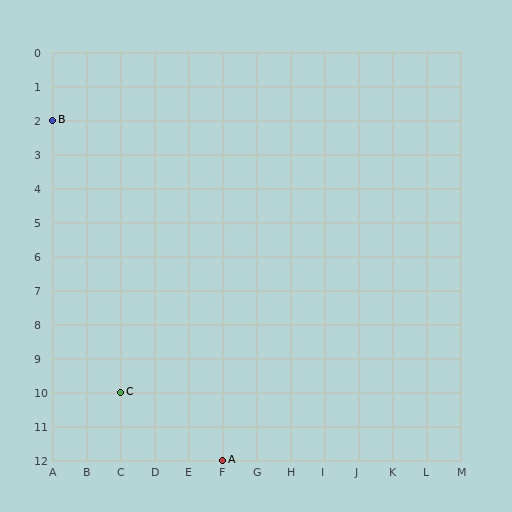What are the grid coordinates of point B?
Point B is at grid coordinates (A, 2).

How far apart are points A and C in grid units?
Points A and C are 3 columns and 2 rows apart (about 3.6 grid units diagonally).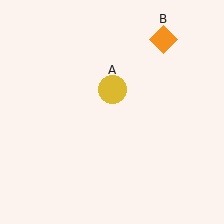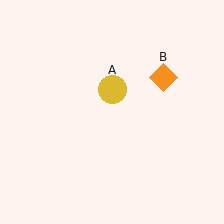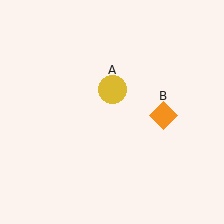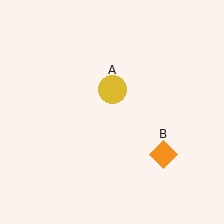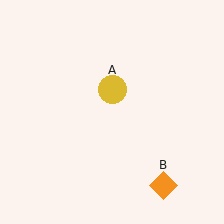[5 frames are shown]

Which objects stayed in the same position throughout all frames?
Yellow circle (object A) remained stationary.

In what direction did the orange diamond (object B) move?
The orange diamond (object B) moved down.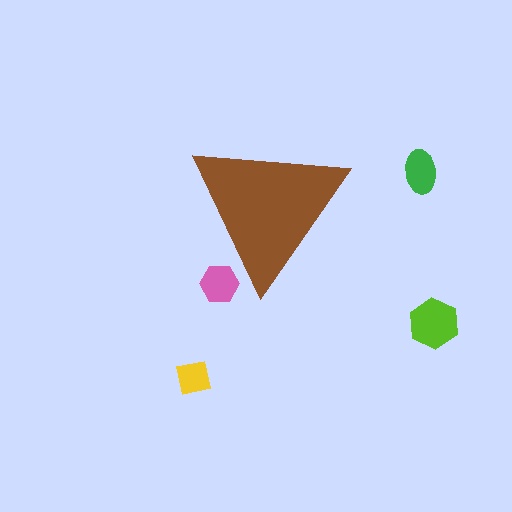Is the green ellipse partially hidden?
No, the green ellipse is fully visible.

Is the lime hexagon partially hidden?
No, the lime hexagon is fully visible.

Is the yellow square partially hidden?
No, the yellow square is fully visible.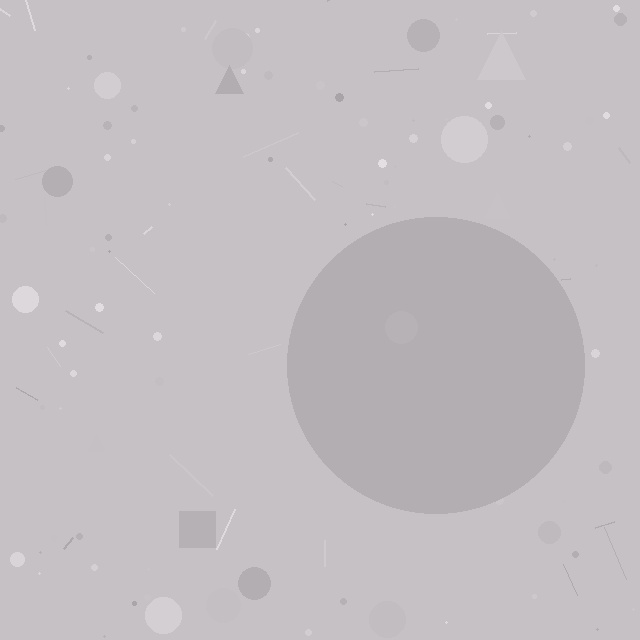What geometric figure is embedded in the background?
A circle is embedded in the background.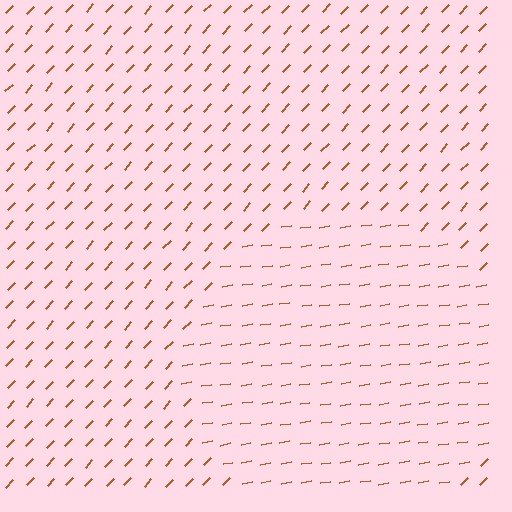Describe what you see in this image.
The image is filled with small brown line segments. A circle region in the image has lines oriented differently from the surrounding lines, creating a visible texture boundary.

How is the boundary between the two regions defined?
The boundary is defined purely by a change in line orientation (approximately 37 degrees difference). All lines are the same color and thickness.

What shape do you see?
I see a circle.